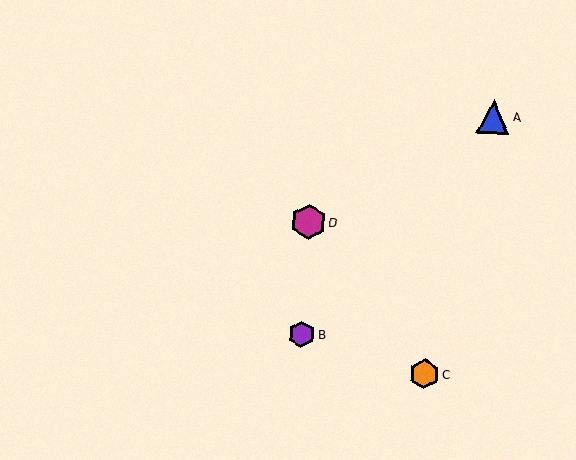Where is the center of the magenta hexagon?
The center of the magenta hexagon is at (308, 222).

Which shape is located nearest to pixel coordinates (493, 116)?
The blue triangle (labeled A) at (493, 117) is nearest to that location.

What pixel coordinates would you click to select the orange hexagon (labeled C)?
Click at (424, 374) to select the orange hexagon C.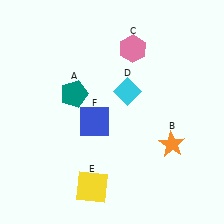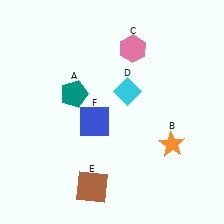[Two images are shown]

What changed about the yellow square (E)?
In Image 1, E is yellow. In Image 2, it changed to brown.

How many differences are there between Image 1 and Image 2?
There is 1 difference between the two images.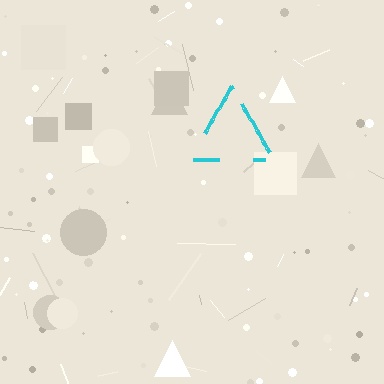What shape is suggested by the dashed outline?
The dashed outline suggests a triangle.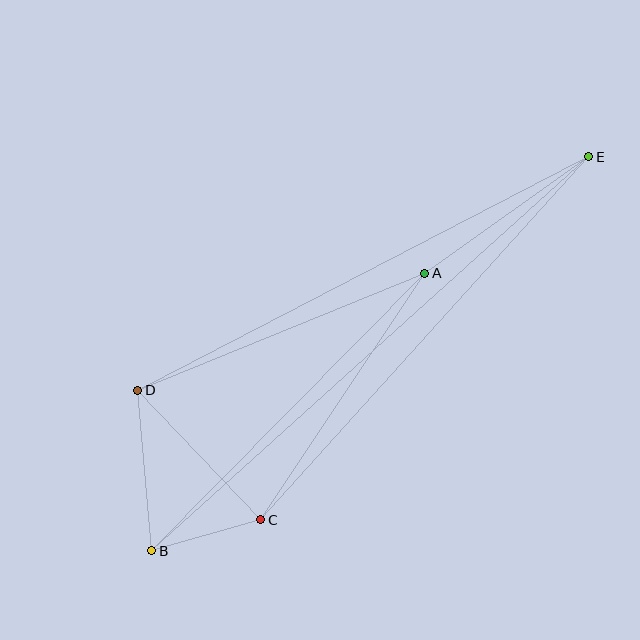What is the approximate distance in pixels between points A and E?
The distance between A and E is approximately 201 pixels.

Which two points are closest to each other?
Points B and C are closest to each other.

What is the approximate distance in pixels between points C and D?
The distance between C and D is approximately 179 pixels.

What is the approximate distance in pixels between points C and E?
The distance between C and E is approximately 489 pixels.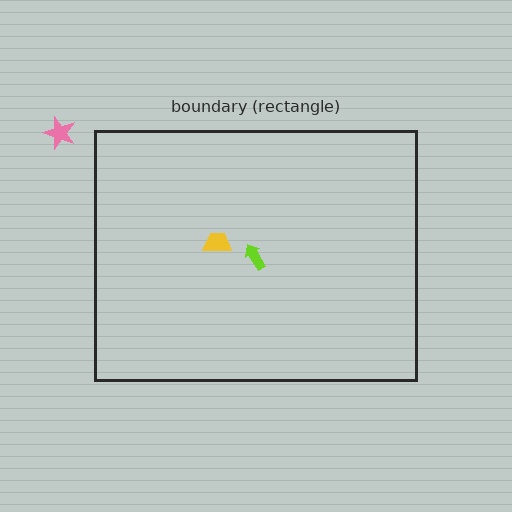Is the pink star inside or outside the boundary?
Outside.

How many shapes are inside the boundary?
2 inside, 1 outside.